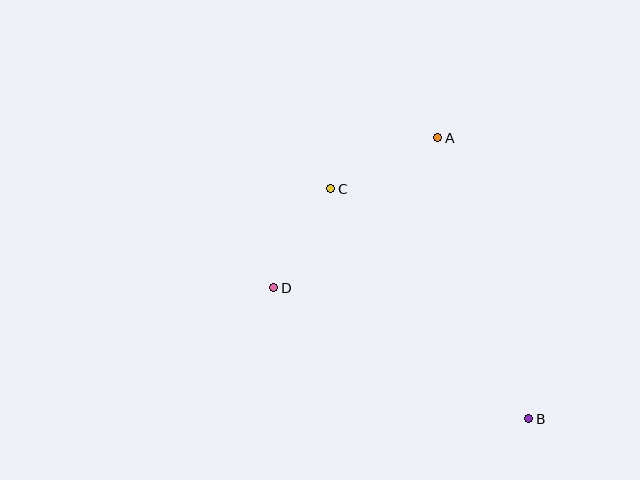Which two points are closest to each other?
Points C and D are closest to each other.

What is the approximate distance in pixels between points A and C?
The distance between A and C is approximately 119 pixels.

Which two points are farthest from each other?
Points B and C are farthest from each other.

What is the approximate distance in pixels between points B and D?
The distance between B and D is approximately 287 pixels.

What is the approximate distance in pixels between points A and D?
The distance between A and D is approximately 223 pixels.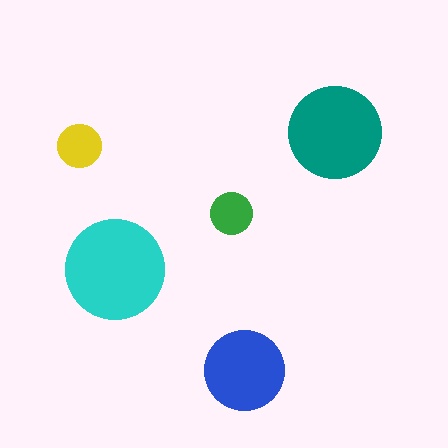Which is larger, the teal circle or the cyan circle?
The cyan one.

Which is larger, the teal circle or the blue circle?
The teal one.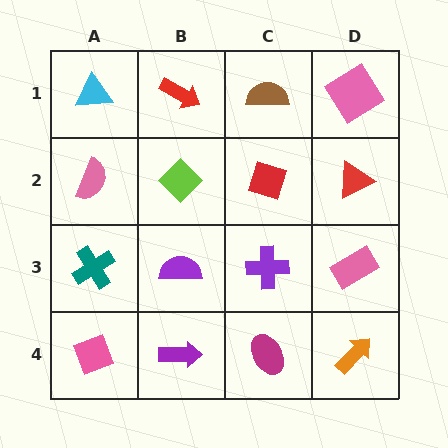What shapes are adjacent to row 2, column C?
A brown semicircle (row 1, column C), a purple cross (row 3, column C), a lime diamond (row 2, column B), a red triangle (row 2, column D).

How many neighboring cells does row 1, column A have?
2.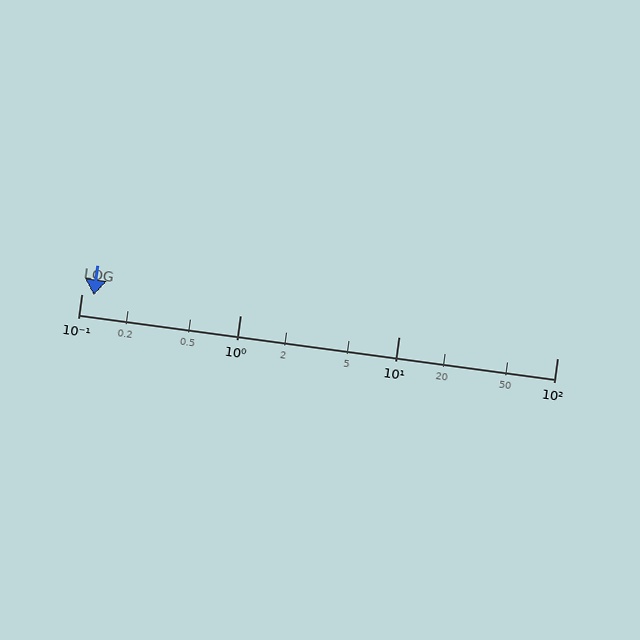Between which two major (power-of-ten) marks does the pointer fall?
The pointer is between 0.1 and 1.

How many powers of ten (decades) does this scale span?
The scale spans 3 decades, from 0.1 to 100.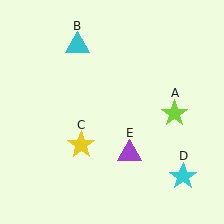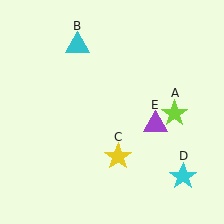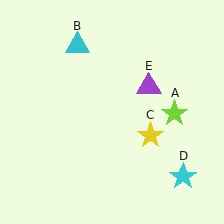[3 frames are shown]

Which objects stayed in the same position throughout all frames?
Lime star (object A) and cyan triangle (object B) and cyan star (object D) remained stationary.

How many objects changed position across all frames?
2 objects changed position: yellow star (object C), purple triangle (object E).